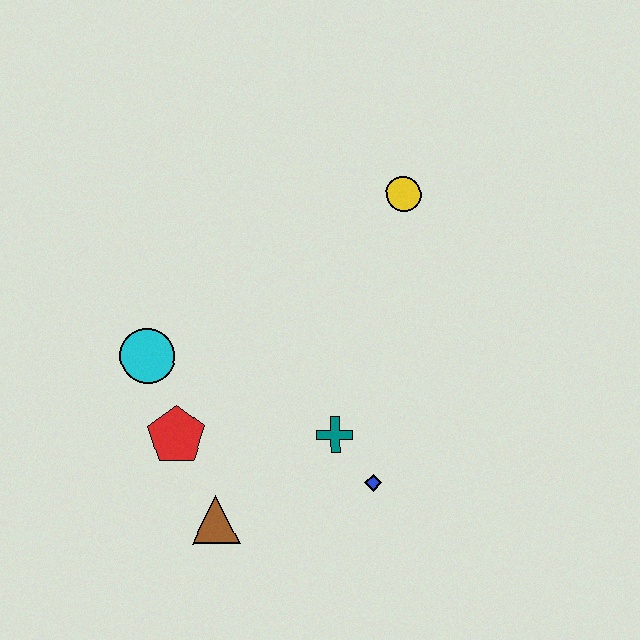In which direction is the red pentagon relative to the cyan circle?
The red pentagon is below the cyan circle.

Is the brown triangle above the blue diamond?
No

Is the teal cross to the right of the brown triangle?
Yes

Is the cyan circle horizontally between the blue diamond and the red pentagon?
No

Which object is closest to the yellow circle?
The teal cross is closest to the yellow circle.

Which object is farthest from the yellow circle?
The brown triangle is farthest from the yellow circle.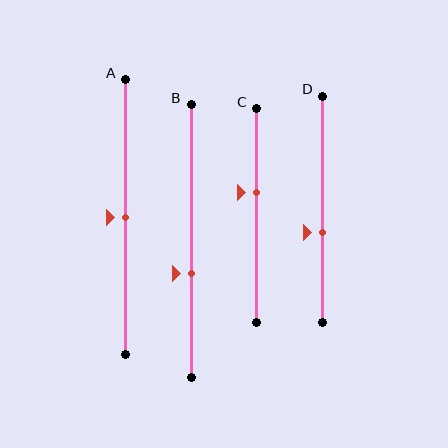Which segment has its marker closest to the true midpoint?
Segment A has its marker closest to the true midpoint.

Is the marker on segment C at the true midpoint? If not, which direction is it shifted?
No, the marker on segment C is shifted upward by about 11% of the segment length.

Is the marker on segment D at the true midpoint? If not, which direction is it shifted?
No, the marker on segment D is shifted downward by about 10% of the segment length.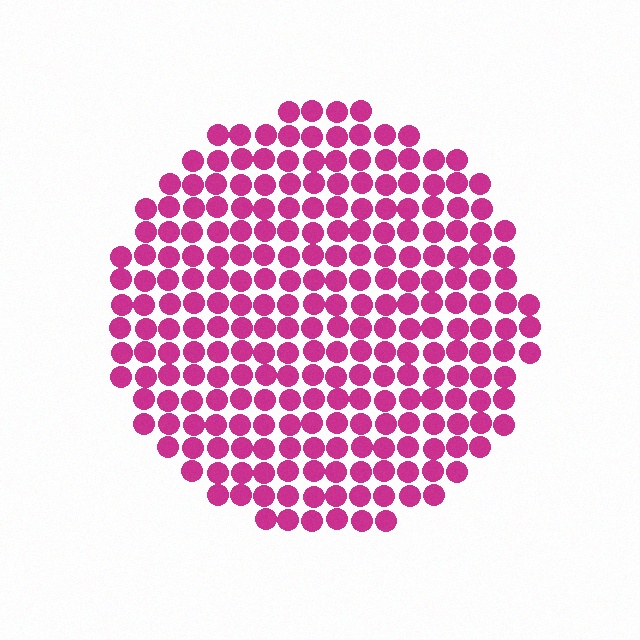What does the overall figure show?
The overall figure shows a circle.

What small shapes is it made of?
It is made of small circles.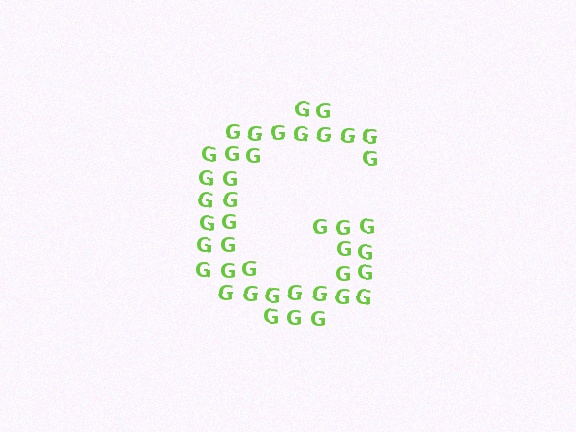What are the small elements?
The small elements are letter G's.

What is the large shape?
The large shape is the letter G.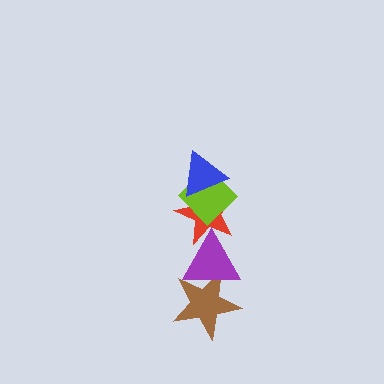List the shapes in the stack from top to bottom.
From top to bottom: the blue triangle, the lime diamond, the red star, the purple triangle, the brown star.